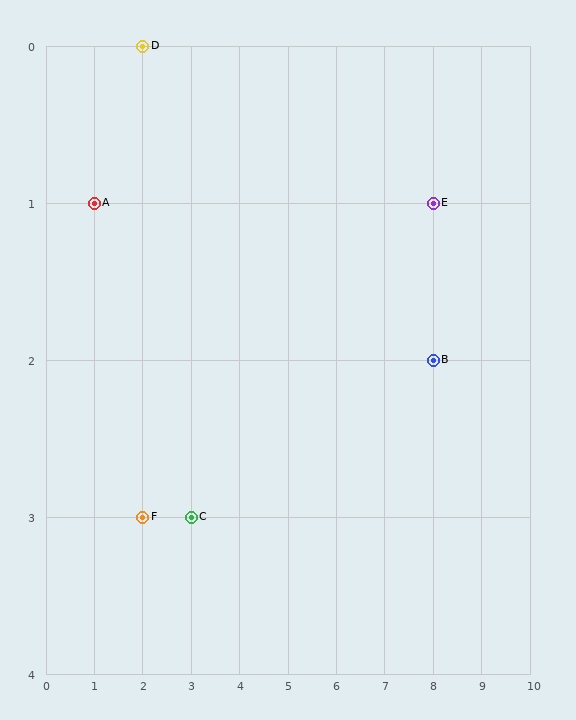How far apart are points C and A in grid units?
Points C and A are 2 columns and 2 rows apart (about 2.8 grid units diagonally).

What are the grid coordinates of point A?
Point A is at grid coordinates (1, 1).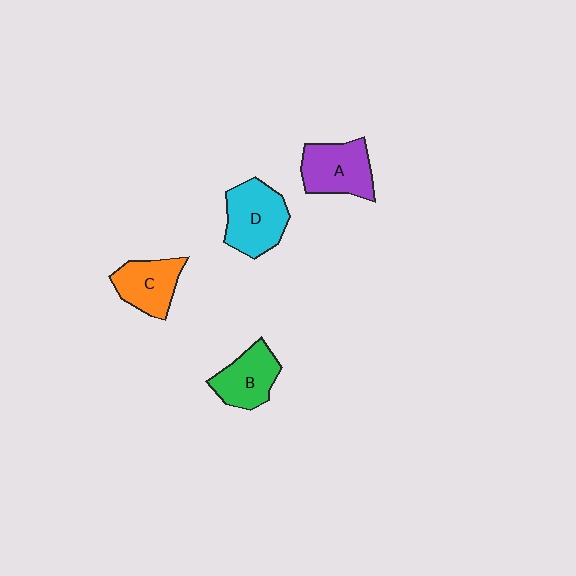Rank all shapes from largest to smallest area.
From largest to smallest: D (cyan), A (purple), B (green), C (orange).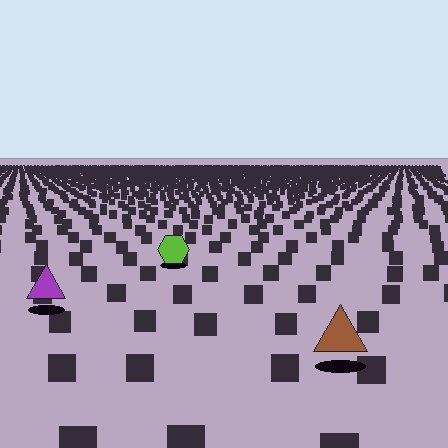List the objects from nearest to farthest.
From nearest to farthest: the brown triangle, the purple triangle, the lime hexagon.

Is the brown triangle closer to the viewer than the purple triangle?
Yes. The brown triangle is closer — you can tell from the texture gradient: the ground texture is coarser near it.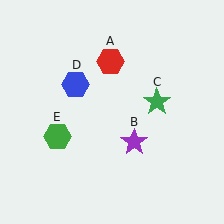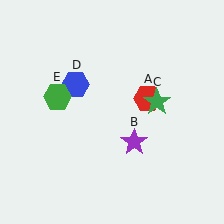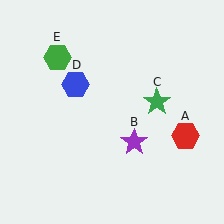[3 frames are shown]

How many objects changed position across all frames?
2 objects changed position: red hexagon (object A), green hexagon (object E).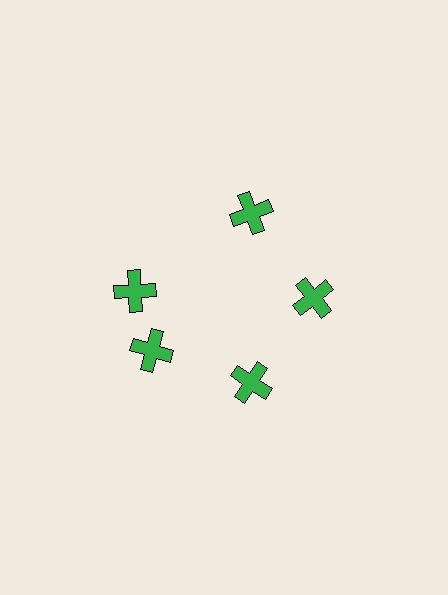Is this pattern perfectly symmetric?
No. The 5 green crosses are arranged in a ring, but one element near the 10 o'clock position is rotated out of alignment along the ring, breaking the 5-fold rotational symmetry.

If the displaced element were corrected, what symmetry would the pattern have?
It would have 5-fold rotational symmetry — the pattern would map onto itself every 72 degrees.